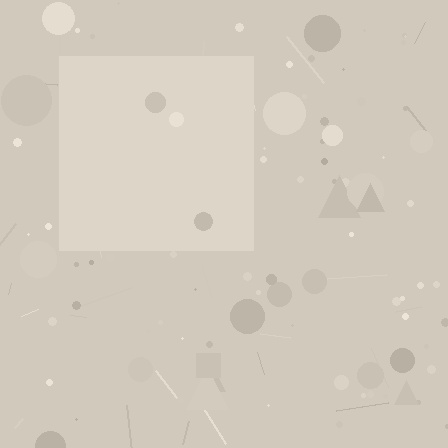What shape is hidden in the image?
A square is hidden in the image.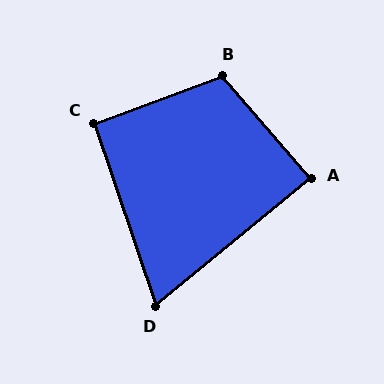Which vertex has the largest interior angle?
B, at approximately 111 degrees.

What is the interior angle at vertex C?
Approximately 91 degrees (approximately right).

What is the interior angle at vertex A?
Approximately 89 degrees (approximately right).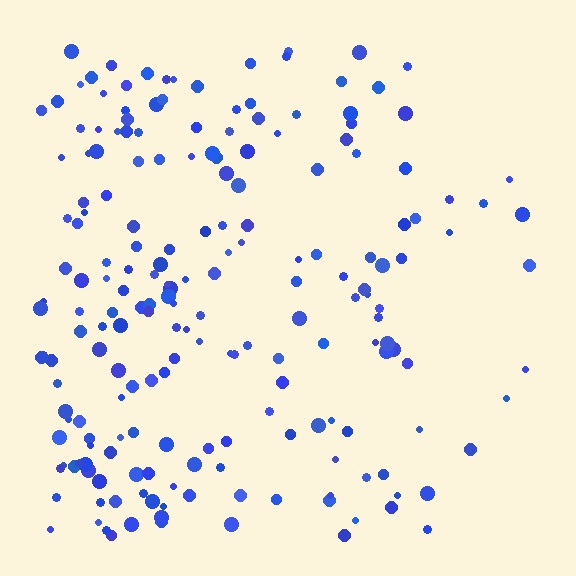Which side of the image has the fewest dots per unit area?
The right.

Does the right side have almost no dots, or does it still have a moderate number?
Still a moderate number, just noticeably fewer than the left.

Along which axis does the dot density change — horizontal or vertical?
Horizontal.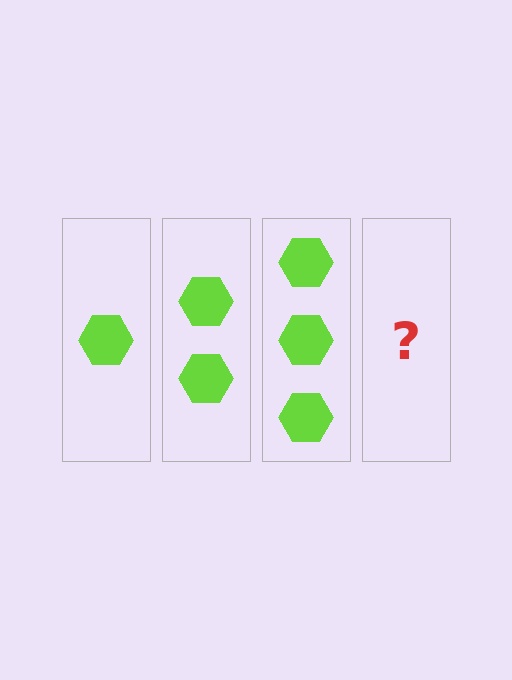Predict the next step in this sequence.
The next step is 4 hexagons.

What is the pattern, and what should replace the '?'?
The pattern is that each step adds one more hexagon. The '?' should be 4 hexagons.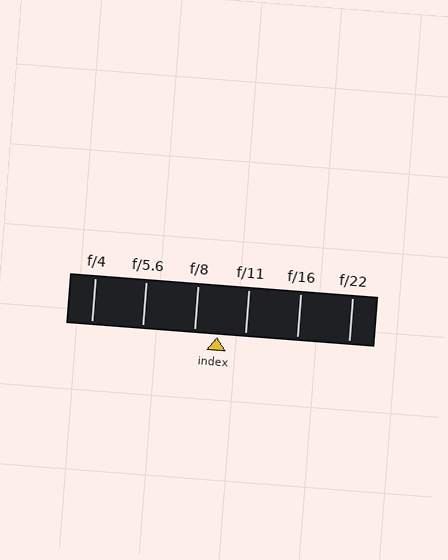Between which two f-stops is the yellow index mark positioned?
The index mark is between f/8 and f/11.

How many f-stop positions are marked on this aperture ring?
There are 6 f-stop positions marked.